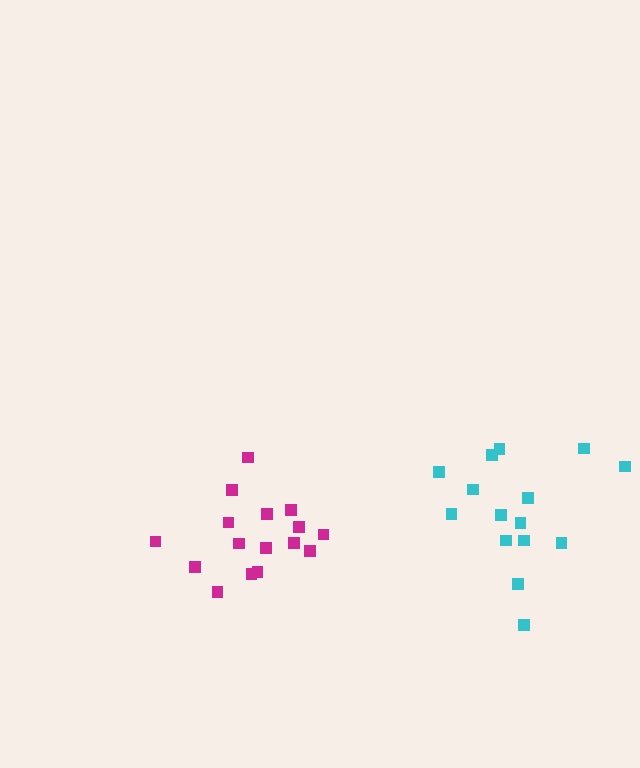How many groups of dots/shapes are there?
There are 2 groups.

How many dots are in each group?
Group 1: 16 dots, Group 2: 15 dots (31 total).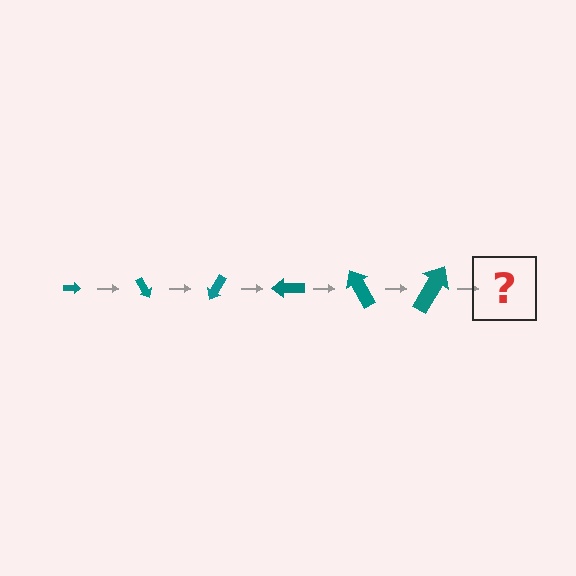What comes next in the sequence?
The next element should be an arrow, larger than the previous one and rotated 360 degrees from the start.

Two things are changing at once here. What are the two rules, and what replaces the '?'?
The two rules are that the arrow grows larger each step and it rotates 60 degrees each step. The '?' should be an arrow, larger than the previous one and rotated 360 degrees from the start.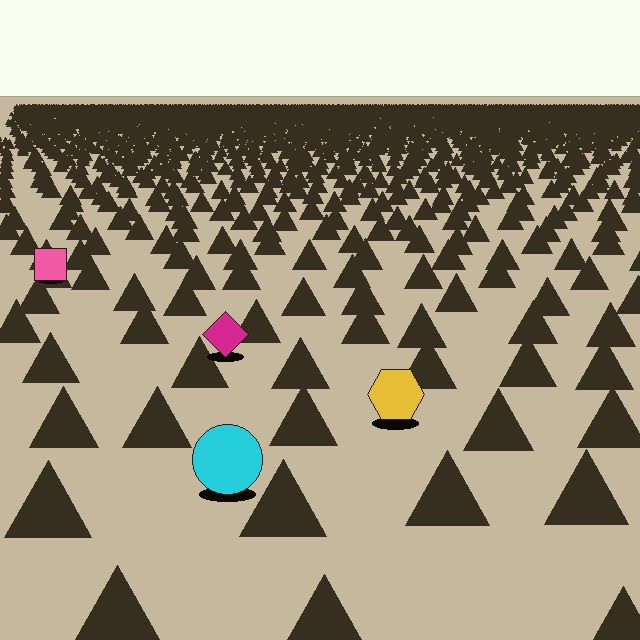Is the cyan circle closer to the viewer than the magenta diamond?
Yes. The cyan circle is closer — you can tell from the texture gradient: the ground texture is coarser near it.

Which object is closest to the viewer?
The cyan circle is closest. The texture marks near it are larger and more spread out.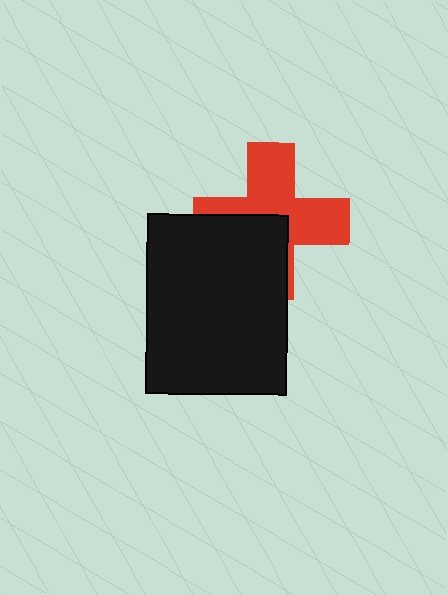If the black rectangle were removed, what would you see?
You would see the complete red cross.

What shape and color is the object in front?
The object in front is a black rectangle.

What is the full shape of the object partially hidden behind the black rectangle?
The partially hidden object is a red cross.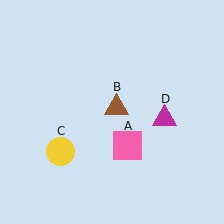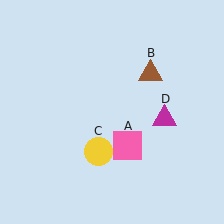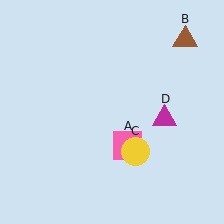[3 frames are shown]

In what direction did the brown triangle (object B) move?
The brown triangle (object B) moved up and to the right.